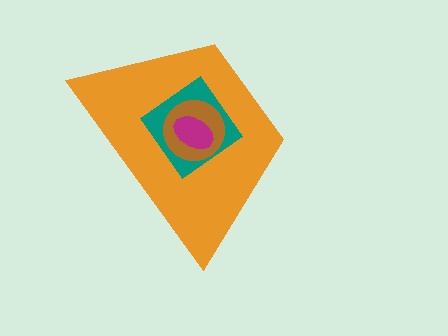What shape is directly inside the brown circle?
The magenta ellipse.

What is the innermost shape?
The magenta ellipse.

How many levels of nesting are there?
4.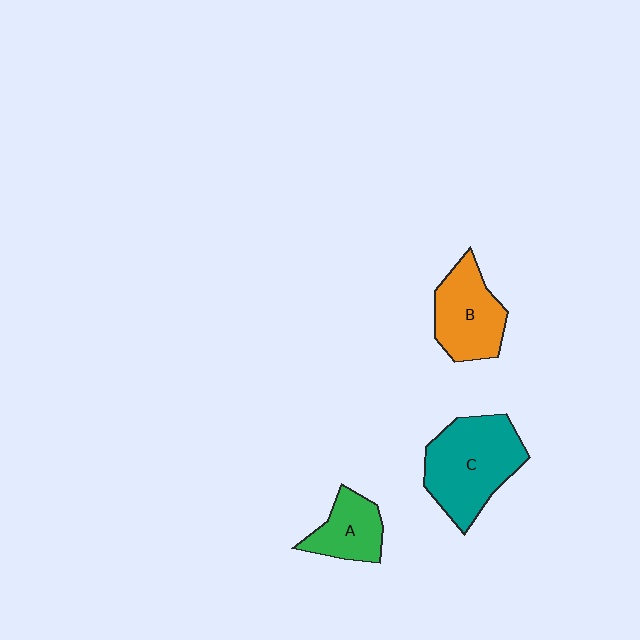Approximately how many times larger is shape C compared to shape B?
Approximately 1.4 times.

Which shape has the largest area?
Shape C (teal).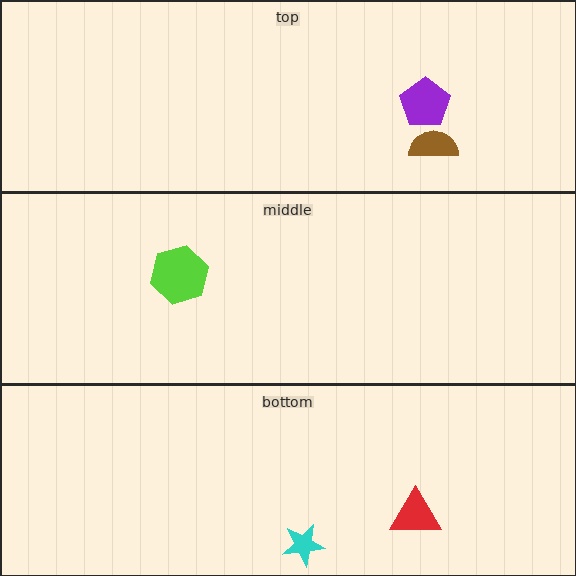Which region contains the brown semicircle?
The top region.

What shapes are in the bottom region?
The cyan star, the red triangle.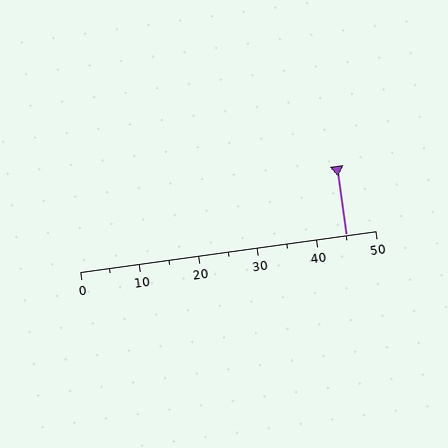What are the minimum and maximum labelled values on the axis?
The axis runs from 0 to 50.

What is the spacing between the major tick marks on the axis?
The major ticks are spaced 10 apart.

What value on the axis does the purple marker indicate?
The marker indicates approximately 45.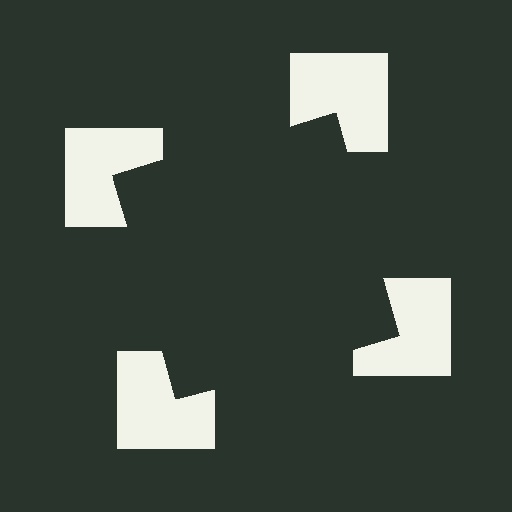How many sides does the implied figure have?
4 sides.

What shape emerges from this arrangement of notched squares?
An illusory square — its edges are inferred from the aligned wedge cuts in the notched squares, not physically drawn.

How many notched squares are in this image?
There are 4 — one at each vertex of the illusory square.